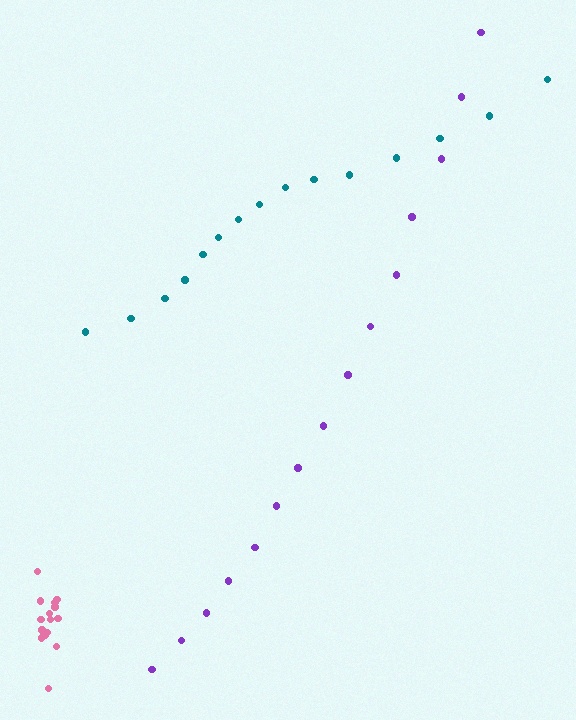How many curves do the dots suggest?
There are 3 distinct paths.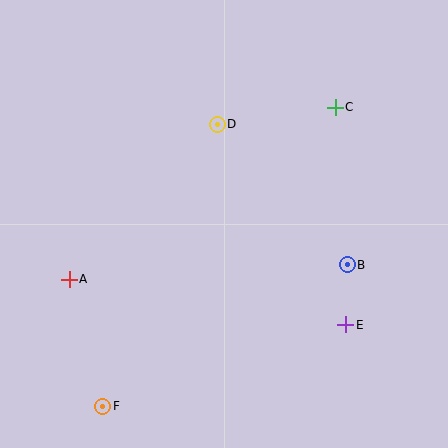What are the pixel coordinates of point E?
Point E is at (346, 325).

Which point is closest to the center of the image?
Point D at (217, 124) is closest to the center.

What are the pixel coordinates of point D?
Point D is at (217, 124).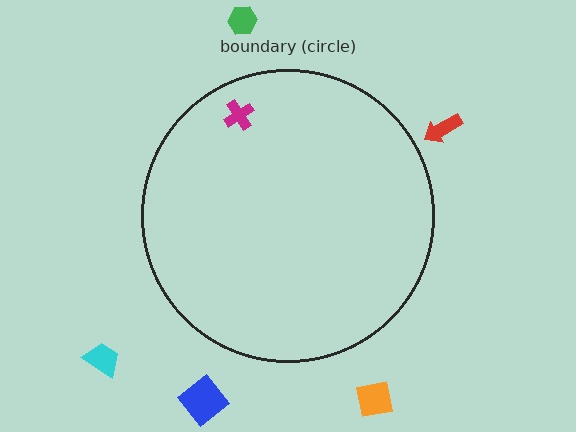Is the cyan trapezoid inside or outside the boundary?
Outside.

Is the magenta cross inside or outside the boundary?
Inside.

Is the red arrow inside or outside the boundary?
Outside.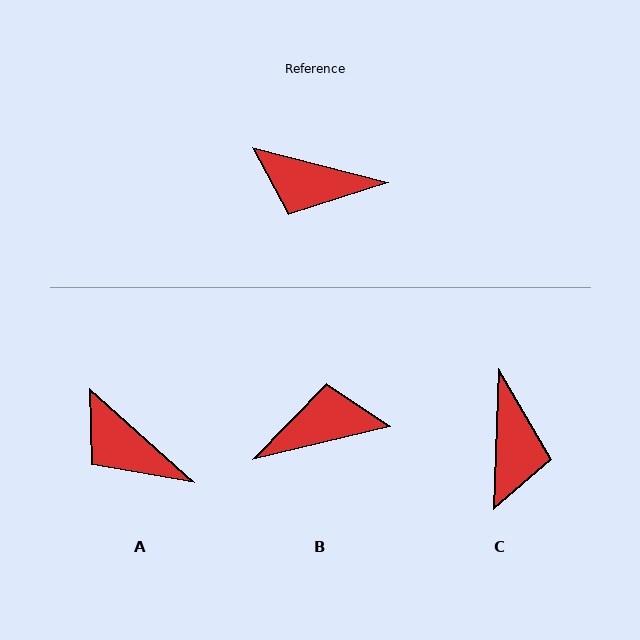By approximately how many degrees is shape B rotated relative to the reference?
Approximately 152 degrees clockwise.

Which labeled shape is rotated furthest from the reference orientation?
B, about 152 degrees away.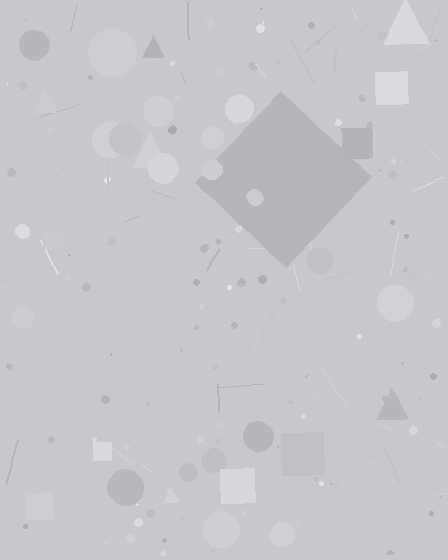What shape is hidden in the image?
A diamond is hidden in the image.